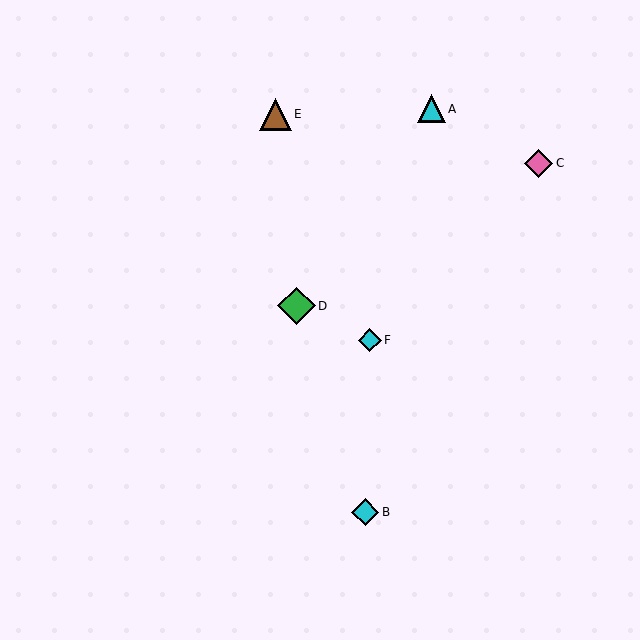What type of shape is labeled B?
Shape B is a cyan diamond.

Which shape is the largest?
The green diamond (labeled D) is the largest.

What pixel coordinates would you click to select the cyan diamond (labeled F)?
Click at (370, 340) to select the cyan diamond F.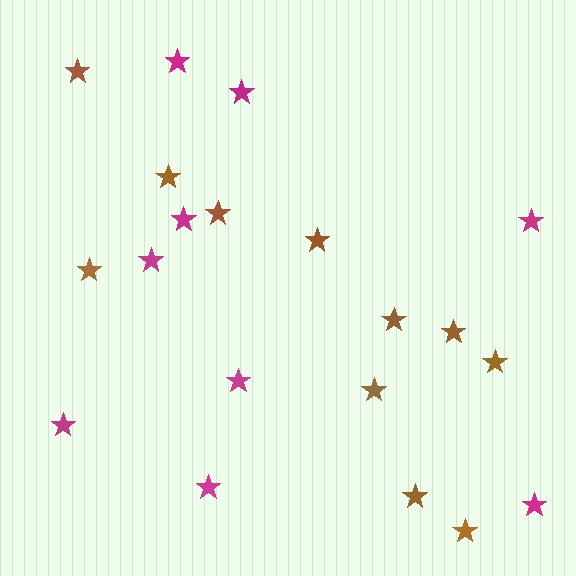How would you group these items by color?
There are 2 groups: one group of magenta stars (9) and one group of brown stars (11).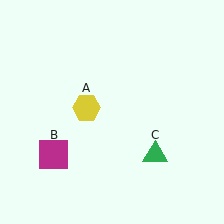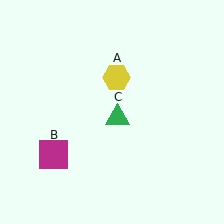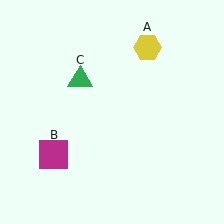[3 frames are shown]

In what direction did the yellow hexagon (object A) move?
The yellow hexagon (object A) moved up and to the right.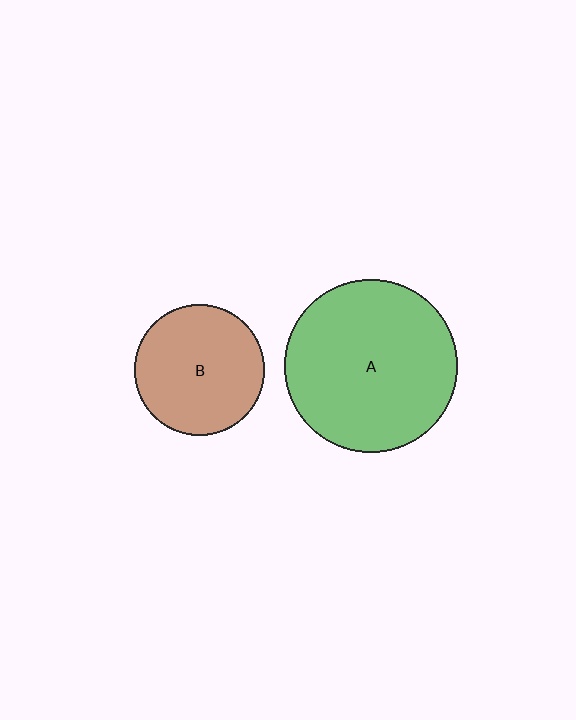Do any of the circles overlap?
No, none of the circles overlap.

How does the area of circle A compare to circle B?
Approximately 1.8 times.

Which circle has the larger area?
Circle A (green).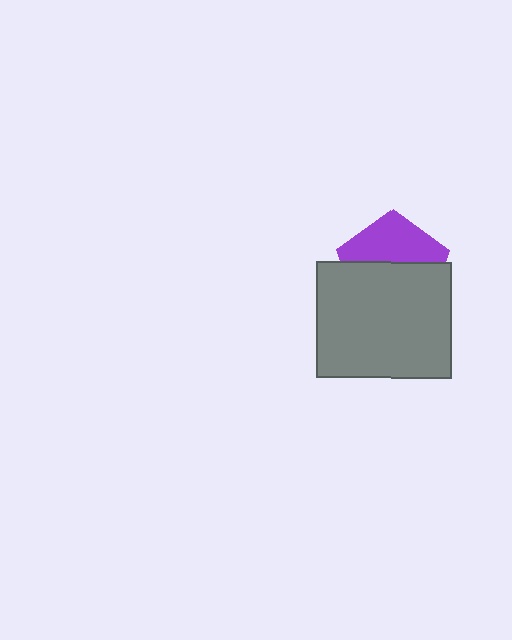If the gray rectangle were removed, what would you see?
You would see the complete purple pentagon.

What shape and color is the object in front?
The object in front is a gray rectangle.